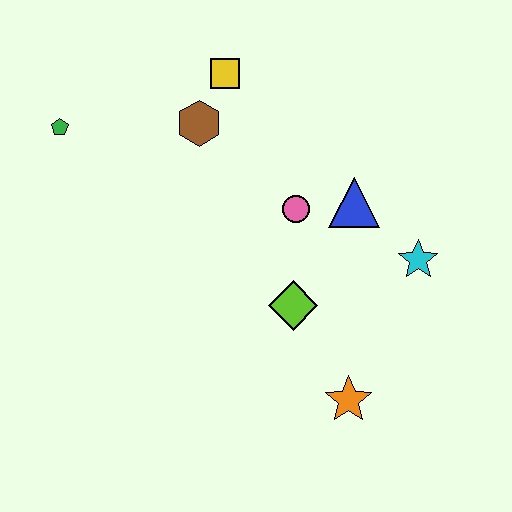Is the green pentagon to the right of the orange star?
No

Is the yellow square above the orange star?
Yes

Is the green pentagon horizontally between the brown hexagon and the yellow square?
No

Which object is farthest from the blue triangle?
The green pentagon is farthest from the blue triangle.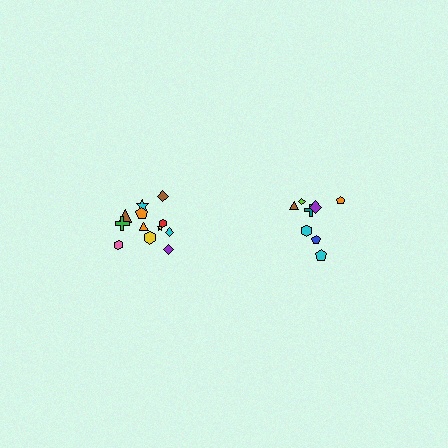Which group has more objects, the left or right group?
The left group.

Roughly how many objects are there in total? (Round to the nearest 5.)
Roughly 20 objects in total.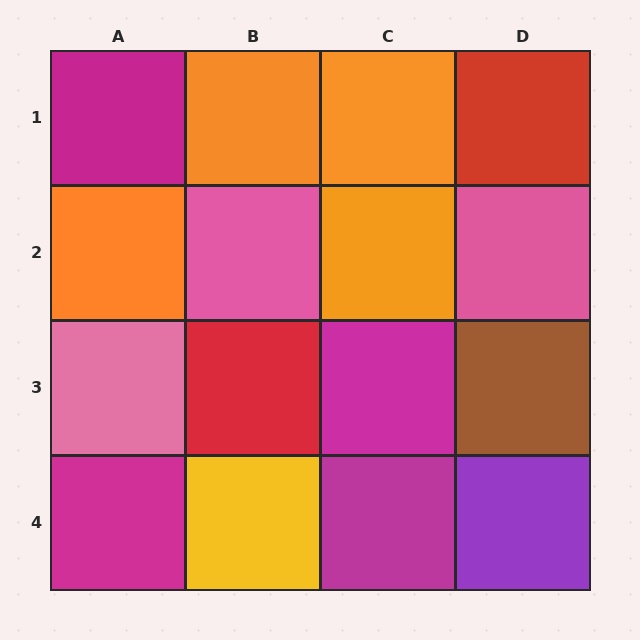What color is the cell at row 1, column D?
Red.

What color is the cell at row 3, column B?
Red.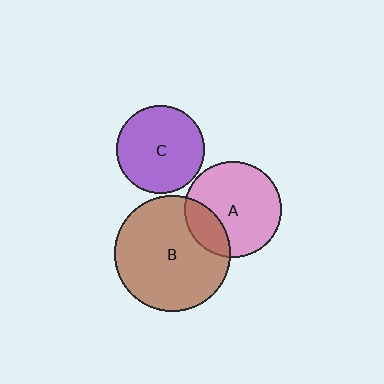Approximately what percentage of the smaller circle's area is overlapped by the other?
Approximately 20%.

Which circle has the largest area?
Circle B (brown).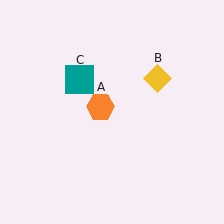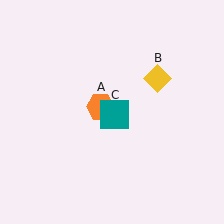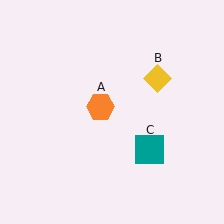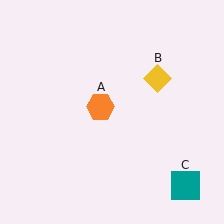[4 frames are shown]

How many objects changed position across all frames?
1 object changed position: teal square (object C).